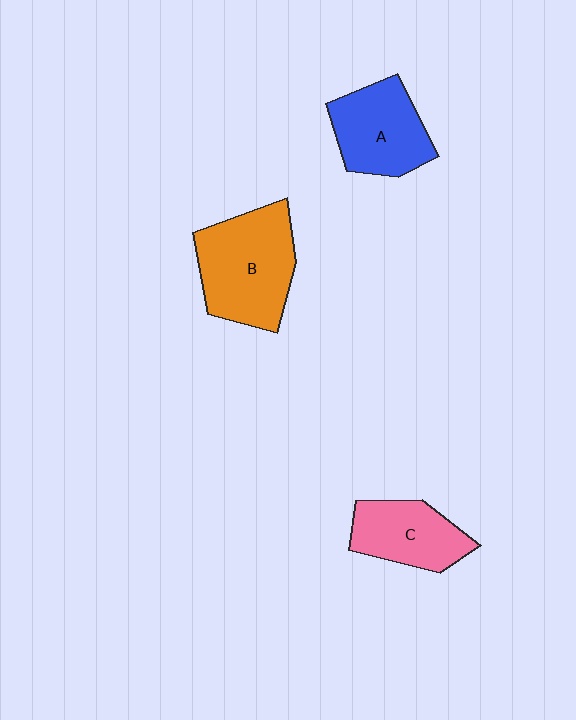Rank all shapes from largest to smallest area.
From largest to smallest: B (orange), A (blue), C (pink).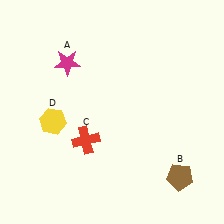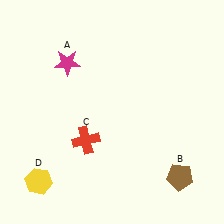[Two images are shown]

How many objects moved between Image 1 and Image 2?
1 object moved between the two images.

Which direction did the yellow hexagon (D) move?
The yellow hexagon (D) moved down.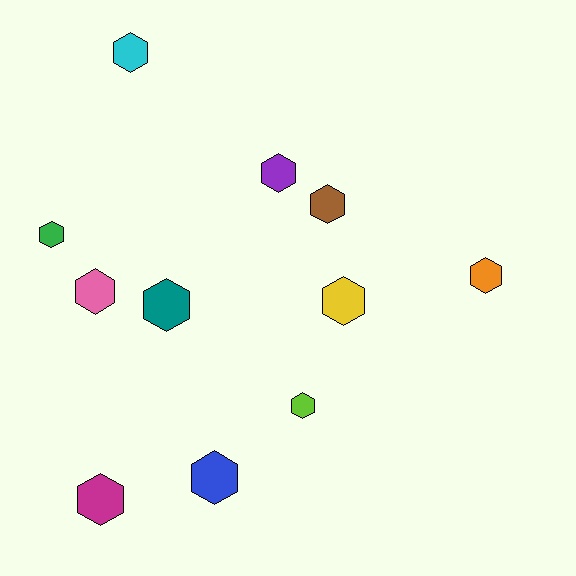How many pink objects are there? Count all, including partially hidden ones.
There is 1 pink object.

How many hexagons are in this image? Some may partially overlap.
There are 11 hexagons.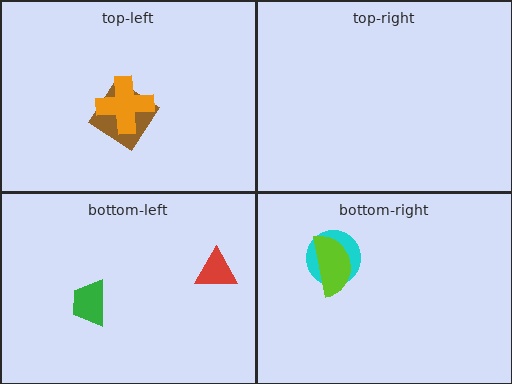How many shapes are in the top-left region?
2.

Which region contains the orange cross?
The top-left region.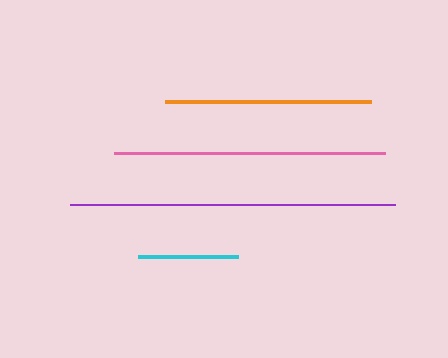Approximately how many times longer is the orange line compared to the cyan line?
The orange line is approximately 2.1 times the length of the cyan line.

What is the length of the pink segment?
The pink segment is approximately 271 pixels long.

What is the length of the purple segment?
The purple segment is approximately 324 pixels long.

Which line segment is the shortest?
The cyan line is the shortest at approximately 100 pixels.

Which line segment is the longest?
The purple line is the longest at approximately 324 pixels.